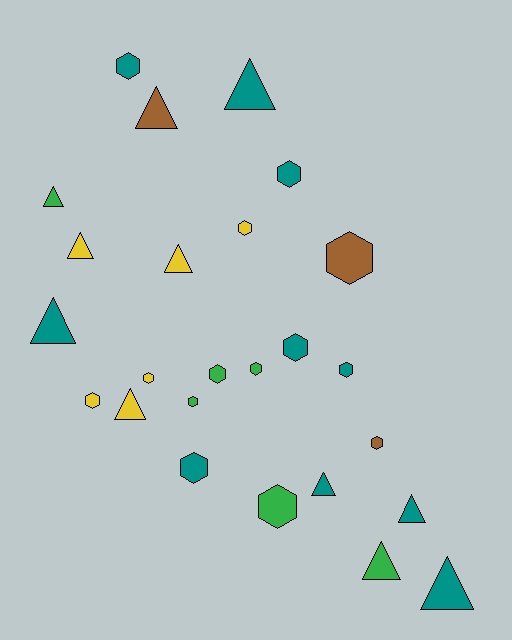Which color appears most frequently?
Teal, with 10 objects.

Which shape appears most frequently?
Hexagon, with 14 objects.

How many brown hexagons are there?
There are 2 brown hexagons.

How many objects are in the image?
There are 25 objects.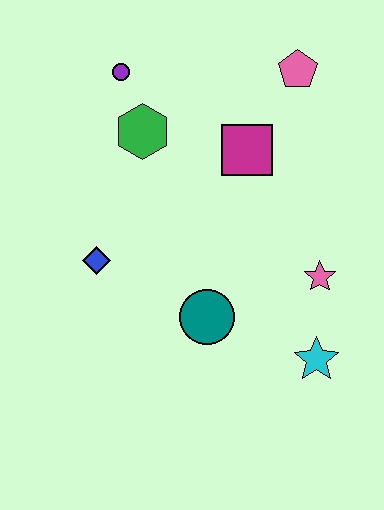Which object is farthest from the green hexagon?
The cyan star is farthest from the green hexagon.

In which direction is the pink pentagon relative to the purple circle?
The pink pentagon is to the right of the purple circle.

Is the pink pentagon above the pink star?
Yes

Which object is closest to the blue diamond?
The teal circle is closest to the blue diamond.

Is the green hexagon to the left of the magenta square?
Yes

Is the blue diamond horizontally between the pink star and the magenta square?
No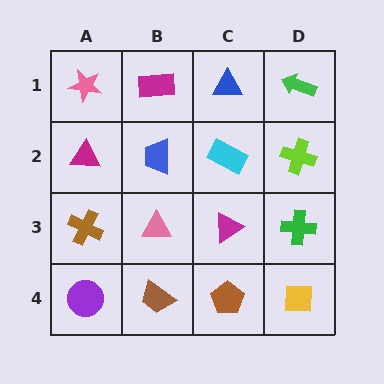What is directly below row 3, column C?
A brown pentagon.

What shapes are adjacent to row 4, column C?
A magenta triangle (row 3, column C), a brown trapezoid (row 4, column B), a yellow square (row 4, column D).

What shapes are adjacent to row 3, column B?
A blue trapezoid (row 2, column B), a brown trapezoid (row 4, column B), a brown cross (row 3, column A), a magenta triangle (row 3, column C).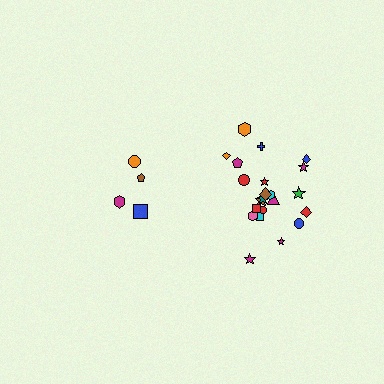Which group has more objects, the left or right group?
The right group.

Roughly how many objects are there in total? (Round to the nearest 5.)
Roughly 25 objects in total.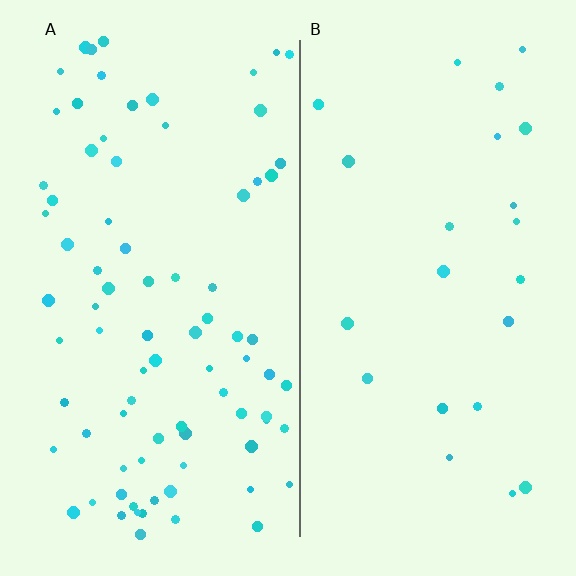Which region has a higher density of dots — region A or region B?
A (the left).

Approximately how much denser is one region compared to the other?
Approximately 3.6× — region A over region B.